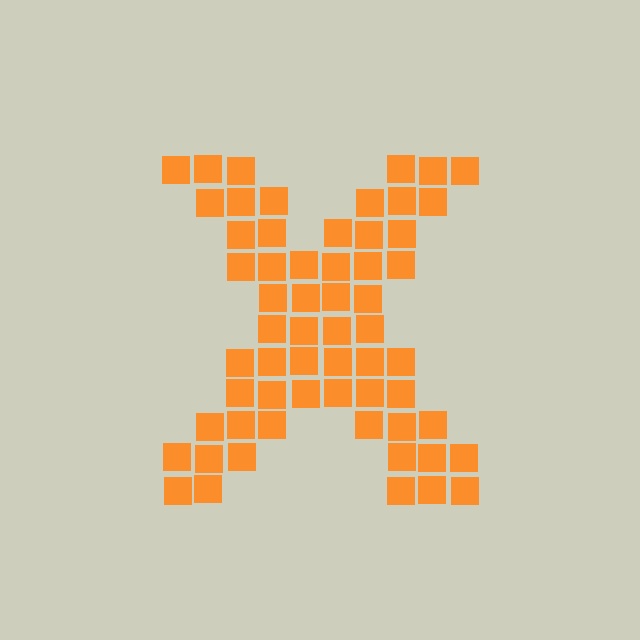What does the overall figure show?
The overall figure shows the letter X.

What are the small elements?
The small elements are squares.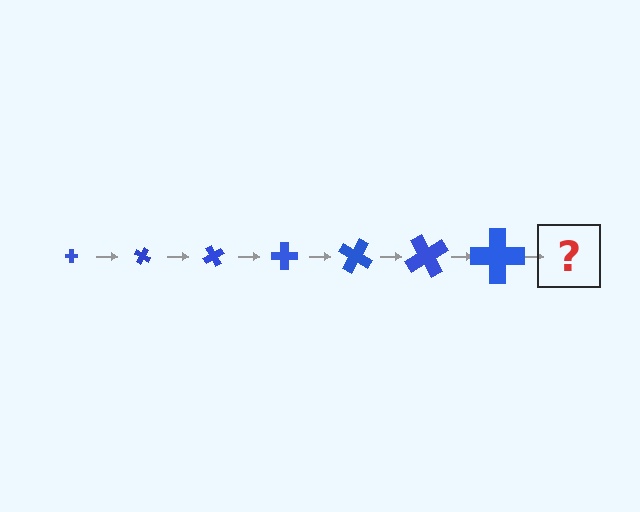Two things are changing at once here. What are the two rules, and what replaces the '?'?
The two rules are that the cross grows larger each step and it rotates 30 degrees each step. The '?' should be a cross, larger than the previous one and rotated 210 degrees from the start.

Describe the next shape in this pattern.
It should be a cross, larger than the previous one and rotated 210 degrees from the start.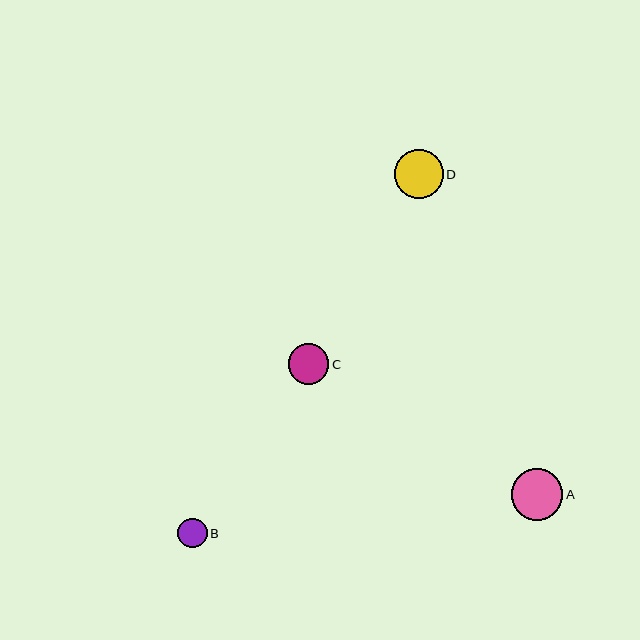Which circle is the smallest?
Circle B is the smallest with a size of approximately 30 pixels.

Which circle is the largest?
Circle A is the largest with a size of approximately 51 pixels.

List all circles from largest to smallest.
From largest to smallest: A, D, C, B.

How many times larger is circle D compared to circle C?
Circle D is approximately 1.2 times the size of circle C.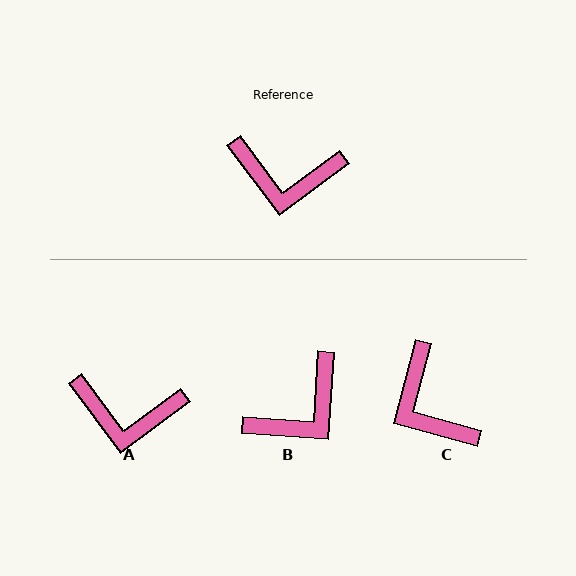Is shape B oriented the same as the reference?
No, it is off by about 49 degrees.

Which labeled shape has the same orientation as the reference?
A.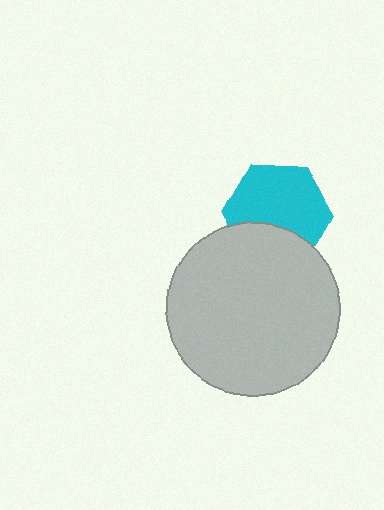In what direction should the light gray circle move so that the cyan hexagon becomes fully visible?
The light gray circle should move down. That is the shortest direction to clear the overlap and leave the cyan hexagon fully visible.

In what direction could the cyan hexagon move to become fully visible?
The cyan hexagon could move up. That would shift it out from behind the light gray circle entirely.